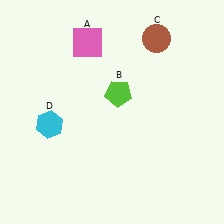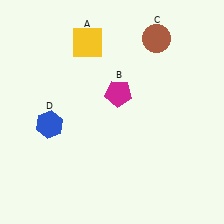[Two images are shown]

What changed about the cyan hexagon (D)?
In Image 1, D is cyan. In Image 2, it changed to blue.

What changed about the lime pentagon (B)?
In Image 1, B is lime. In Image 2, it changed to magenta.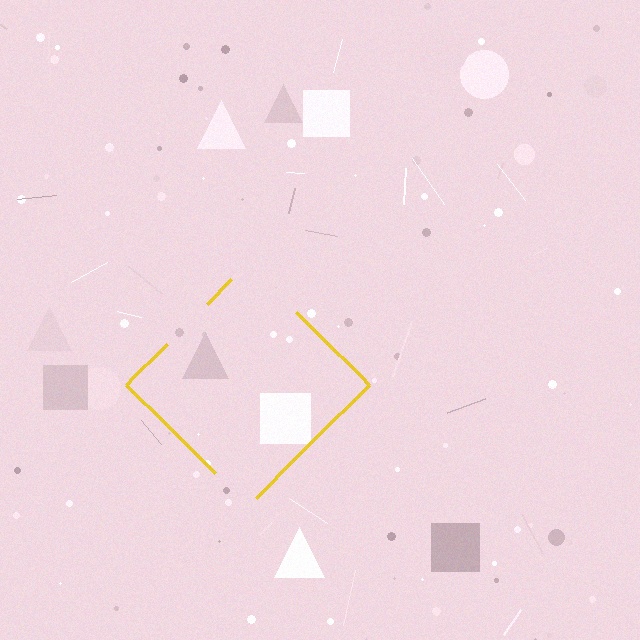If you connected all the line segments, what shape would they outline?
They would outline a diamond.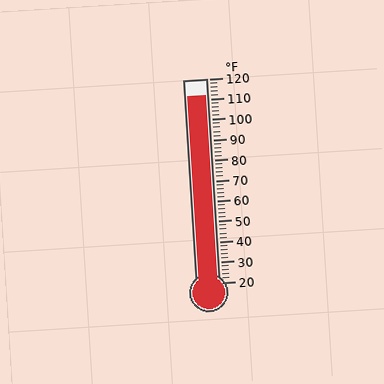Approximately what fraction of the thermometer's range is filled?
The thermometer is filled to approximately 90% of its range.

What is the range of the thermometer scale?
The thermometer scale ranges from 20°F to 120°F.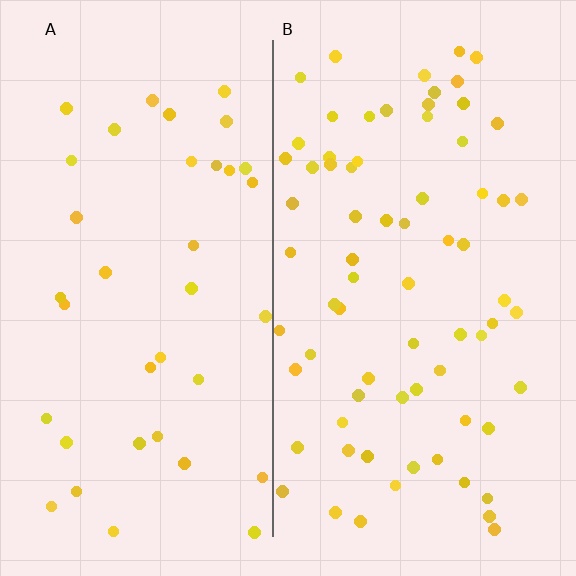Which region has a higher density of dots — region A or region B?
B (the right).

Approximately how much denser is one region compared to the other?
Approximately 1.9× — region B over region A.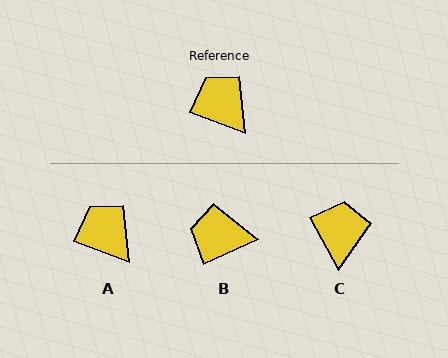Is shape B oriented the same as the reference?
No, it is off by about 46 degrees.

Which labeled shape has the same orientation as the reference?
A.